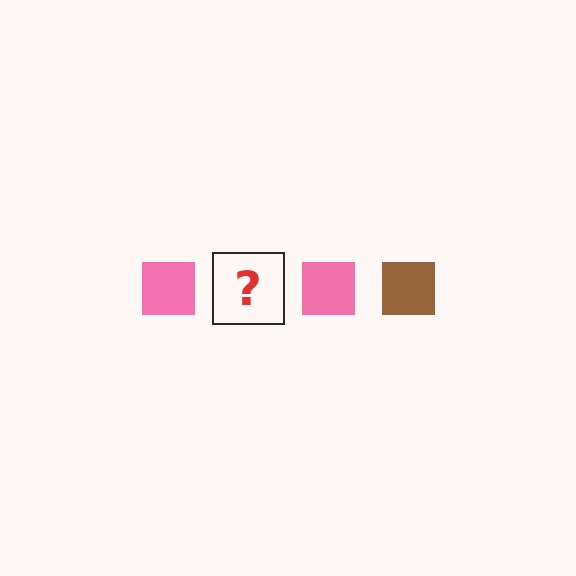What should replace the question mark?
The question mark should be replaced with a brown square.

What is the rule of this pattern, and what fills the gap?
The rule is that the pattern cycles through pink, brown squares. The gap should be filled with a brown square.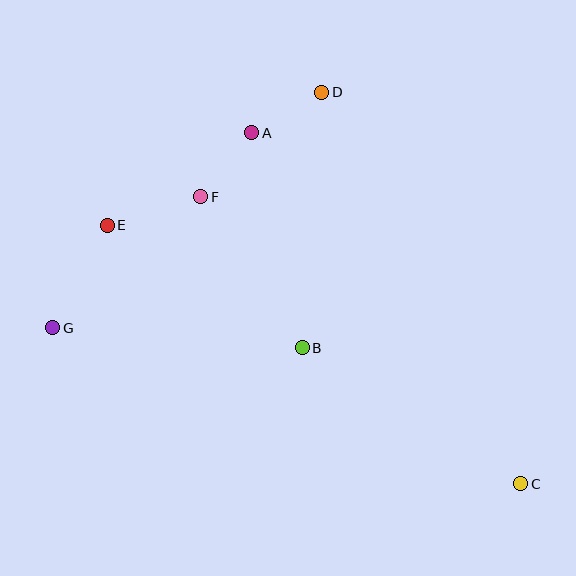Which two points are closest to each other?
Points A and D are closest to each other.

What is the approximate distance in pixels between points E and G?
The distance between E and G is approximately 116 pixels.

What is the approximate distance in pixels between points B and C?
The distance between B and C is approximately 257 pixels.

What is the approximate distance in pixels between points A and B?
The distance between A and B is approximately 221 pixels.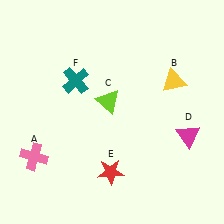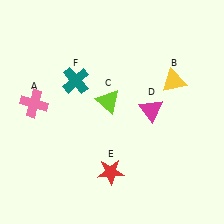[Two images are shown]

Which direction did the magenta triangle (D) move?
The magenta triangle (D) moved left.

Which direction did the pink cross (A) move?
The pink cross (A) moved up.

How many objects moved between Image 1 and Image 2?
2 objects moved between the two images.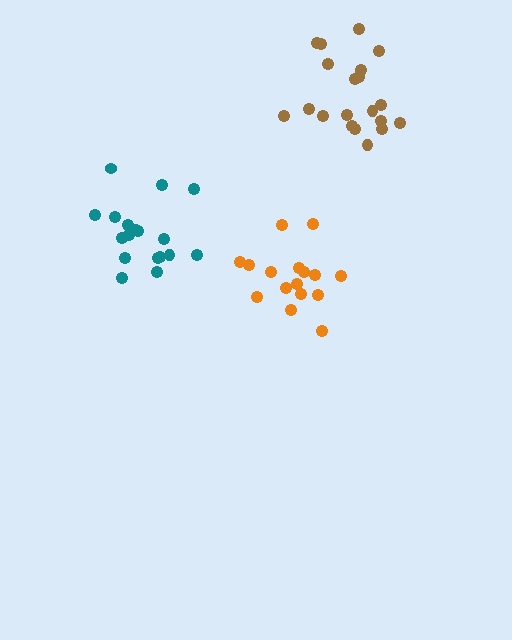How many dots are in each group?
Group 1: 16 dots, Group 2: 20 dots, Group 3: 18 dots (54 total).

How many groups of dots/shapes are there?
There are 3 groups.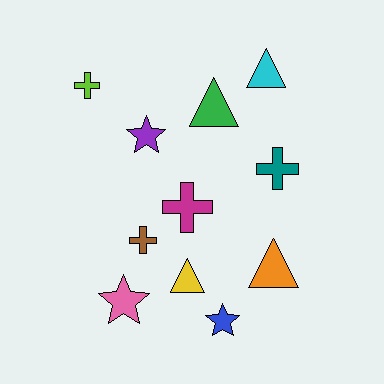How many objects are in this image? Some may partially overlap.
There are 11 objects.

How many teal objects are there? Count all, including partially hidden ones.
There is 1 teal object.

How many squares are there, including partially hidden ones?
There are no squares.